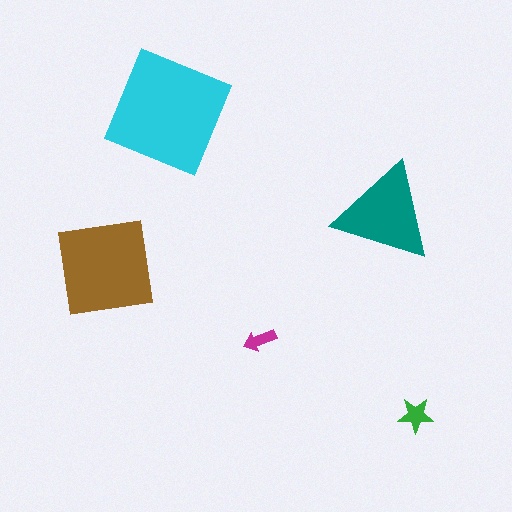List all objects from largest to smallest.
The cyan square, the brown square, the teal triangle, the green star, the magenta arrow.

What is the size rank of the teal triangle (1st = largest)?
3rd.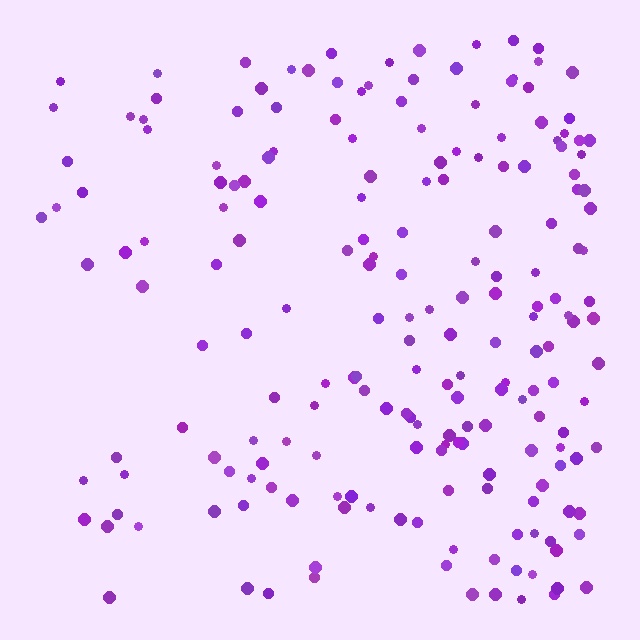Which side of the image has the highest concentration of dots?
The right.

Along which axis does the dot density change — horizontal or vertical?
Horizontal.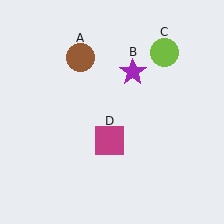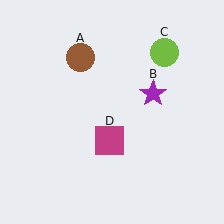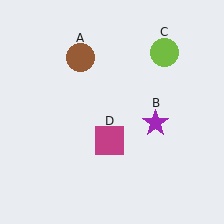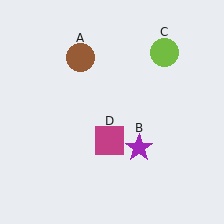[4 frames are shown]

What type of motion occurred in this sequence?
The purple star (object B) rotated clockwise around the center of the scene.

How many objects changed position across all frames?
1 object changed position: purple star (object B).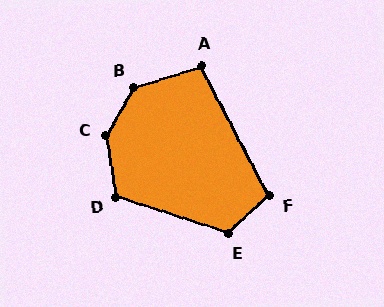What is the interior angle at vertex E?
Approximately 119 degrees (obtuse).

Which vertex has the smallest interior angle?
A, at approximately 100 degrees.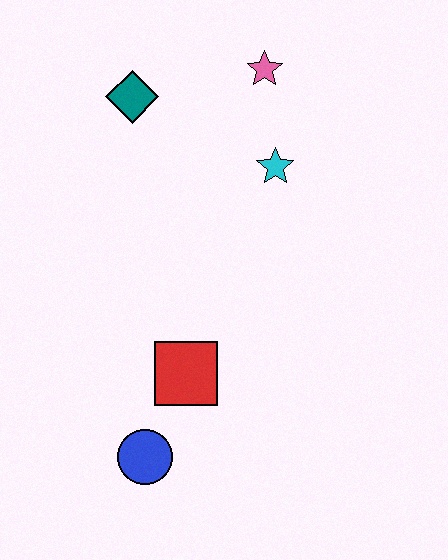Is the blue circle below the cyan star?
Yes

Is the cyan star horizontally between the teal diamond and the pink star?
No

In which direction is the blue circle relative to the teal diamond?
The blue circle is below the teal diamond.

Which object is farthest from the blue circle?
The pink star is farthest from the blue circle.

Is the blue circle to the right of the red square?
No